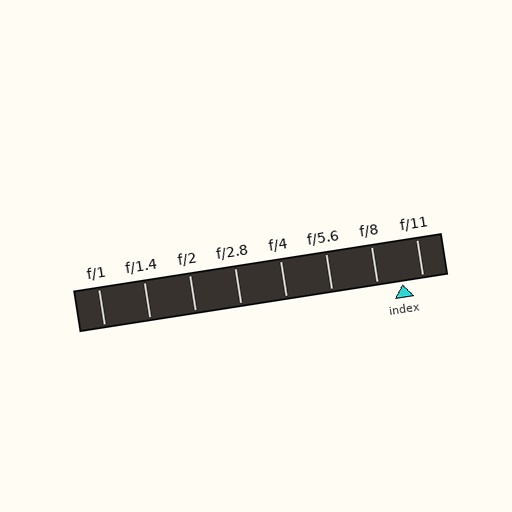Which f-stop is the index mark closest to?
The index mark is closest to f/11.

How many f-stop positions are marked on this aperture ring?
There are 8 f-stop positions marked.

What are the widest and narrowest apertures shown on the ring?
The widest aperture shown is f/1 and the narrowest is f/11.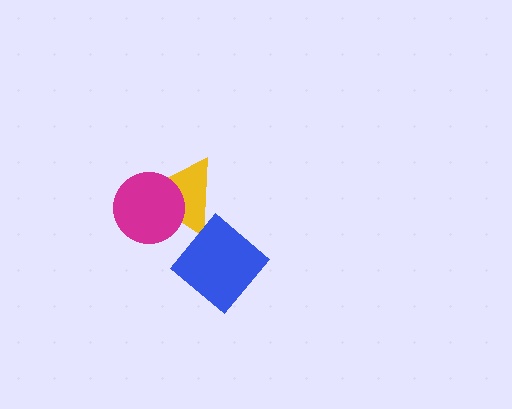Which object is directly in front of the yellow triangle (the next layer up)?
The magenta circle is directly in front of the yellow triangle.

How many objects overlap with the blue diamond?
1 object overlaps with the blue diamond.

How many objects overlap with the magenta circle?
1 object overlaps with the magenta circle.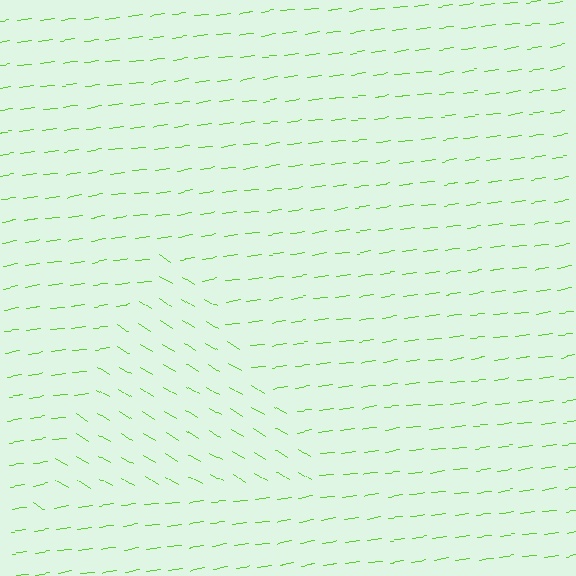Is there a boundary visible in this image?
Yes, there is a texture boundary formed by a change in line orientation.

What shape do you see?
I see a triangle.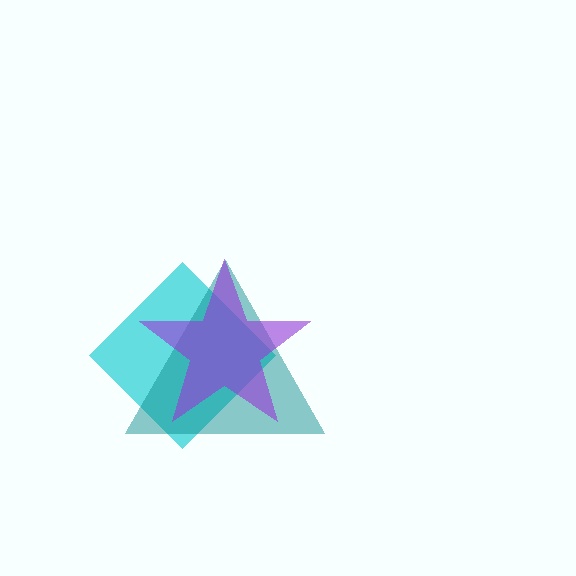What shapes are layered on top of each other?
The layered shapes are: a cyan diamond, a teal triangle, a purple star.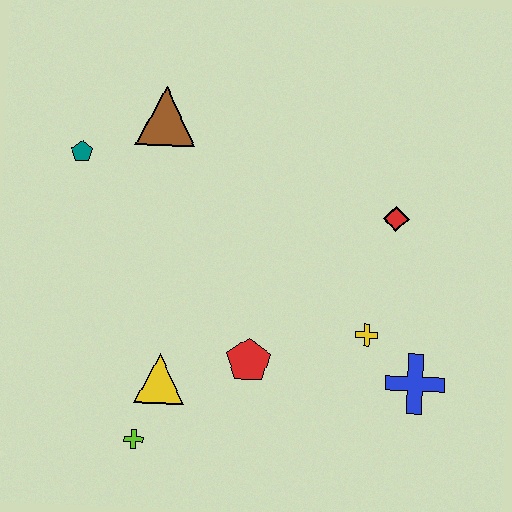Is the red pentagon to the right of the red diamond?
No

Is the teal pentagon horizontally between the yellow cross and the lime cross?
No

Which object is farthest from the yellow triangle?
The red diamond is farthest from the yellow triangle.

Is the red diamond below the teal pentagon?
Yes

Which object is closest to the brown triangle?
The teal pentagon is closest to the brown triangle.